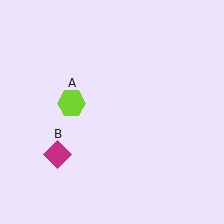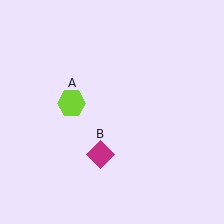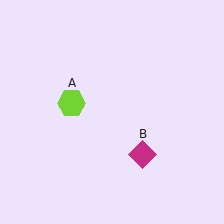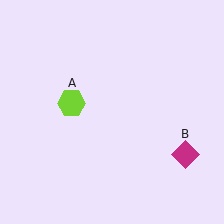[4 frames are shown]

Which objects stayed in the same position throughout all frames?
Lime hexagon (object A) remained stationary.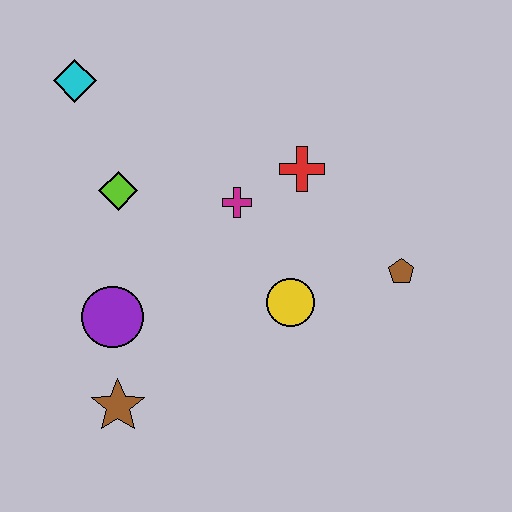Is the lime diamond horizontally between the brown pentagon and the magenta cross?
No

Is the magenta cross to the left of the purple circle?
No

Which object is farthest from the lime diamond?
The brown pentagon is farthest from the lime diamond.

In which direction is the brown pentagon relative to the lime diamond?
The brown pentagon is to the right of the lime diamond.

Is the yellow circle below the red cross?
Yes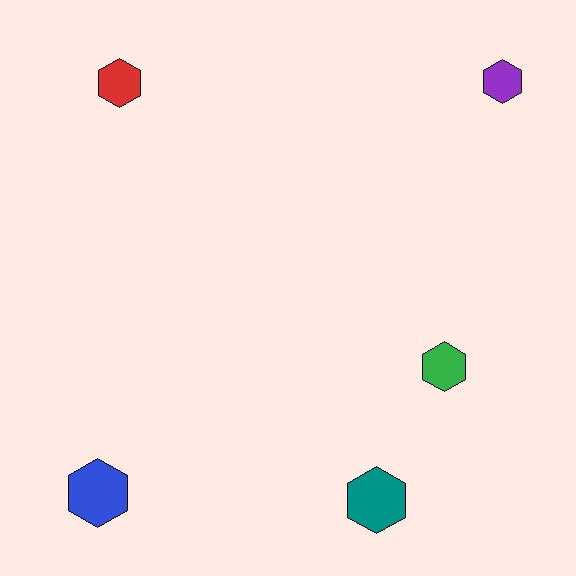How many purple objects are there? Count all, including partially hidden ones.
There is 1 purple object.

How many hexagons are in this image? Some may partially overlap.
There are 5 hexagons.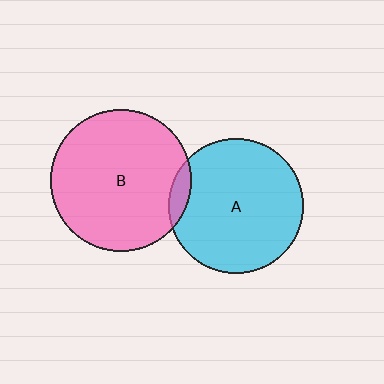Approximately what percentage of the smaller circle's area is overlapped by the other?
Approximately 5%.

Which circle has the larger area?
Circle B (pink).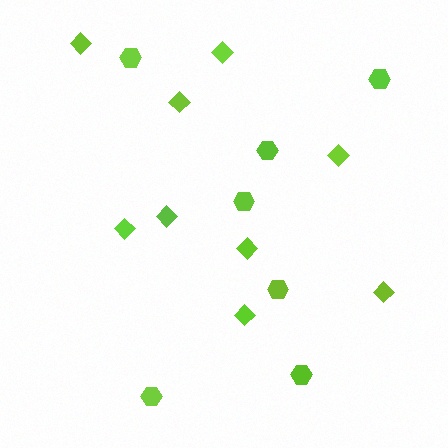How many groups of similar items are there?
There are 2 groups: one group of hexagons (7) and one group of diamonds (9).